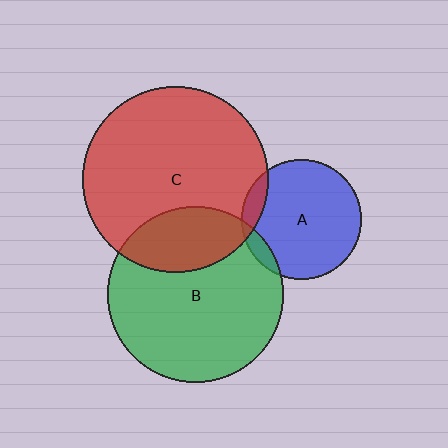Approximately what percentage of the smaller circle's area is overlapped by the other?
Approximately 10%.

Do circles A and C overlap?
Yes.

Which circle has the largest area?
Circle C (red).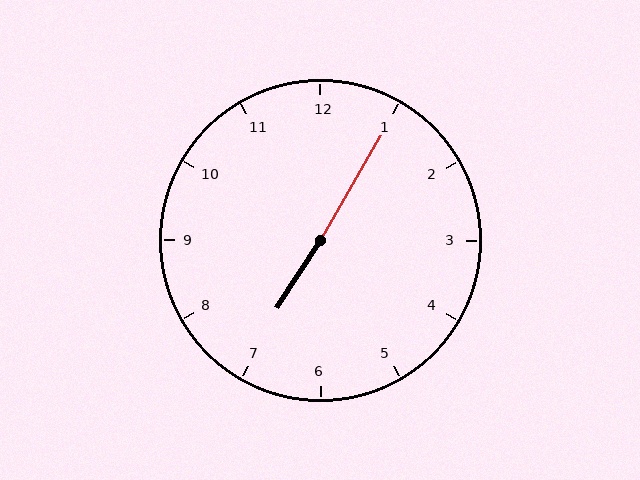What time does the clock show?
7:05.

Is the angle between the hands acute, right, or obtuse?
It is obtuse.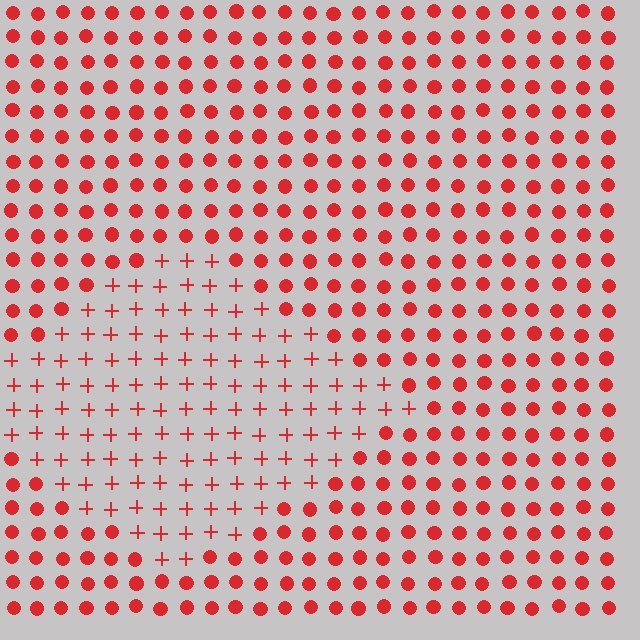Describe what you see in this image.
The image is filled with small red elements arranged in a uniform grid. A diamond-shaped region contains plus signs, while the surrounding area contains circles. The boundary is defined purely by the change in element shape.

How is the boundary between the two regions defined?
The boundary is defined by a change in element shape: plus signs inside vs. circles outside. All elements share the same color and spacing.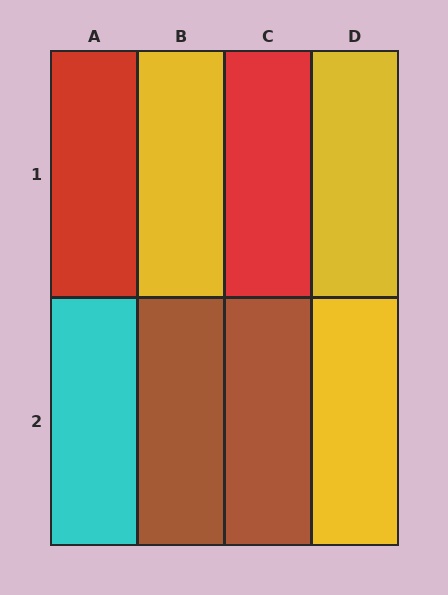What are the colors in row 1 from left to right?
Red, yellow, red, yellow.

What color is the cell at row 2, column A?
Cyan.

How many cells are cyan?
1 cell is cyan.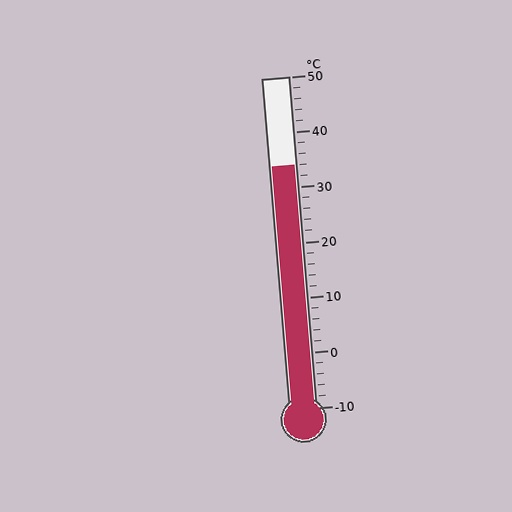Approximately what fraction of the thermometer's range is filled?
The thermometer is filled to approximately 75% of its range.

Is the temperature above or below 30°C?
The temperature is above 30°C.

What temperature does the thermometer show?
The thermometer shows approximately 34°C.